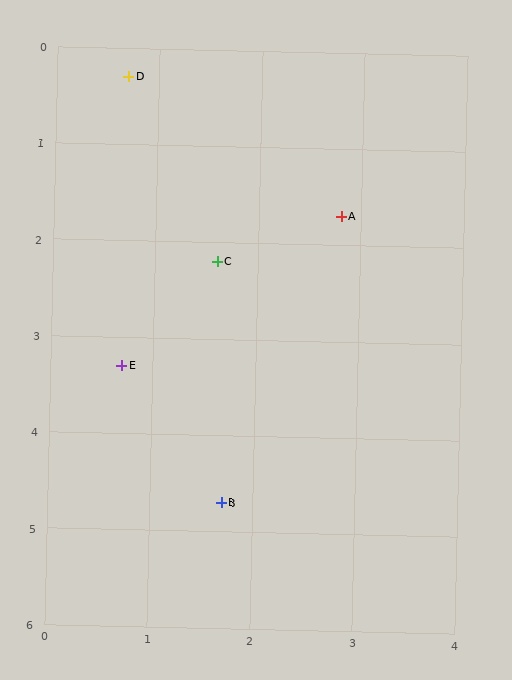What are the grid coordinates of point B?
Point B is at approximately (1.7, 4.7).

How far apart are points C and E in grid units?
Points C and E are about 1.4 grid units apart.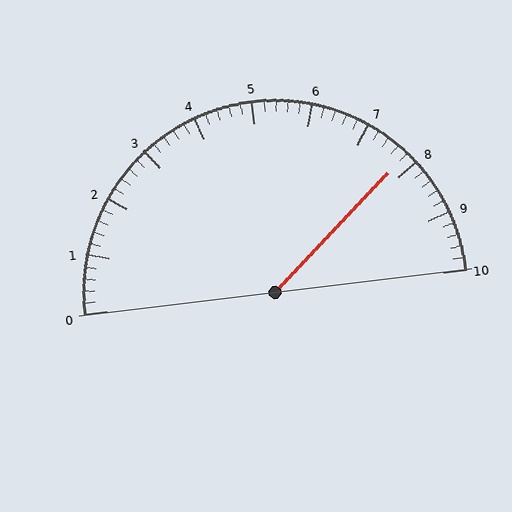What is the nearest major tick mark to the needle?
The nearest major tick mark is 8.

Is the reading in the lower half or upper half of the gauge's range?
The reading is in the upper half of the range (0 to 10).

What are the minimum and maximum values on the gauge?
The gauge ranges from 0 to 10.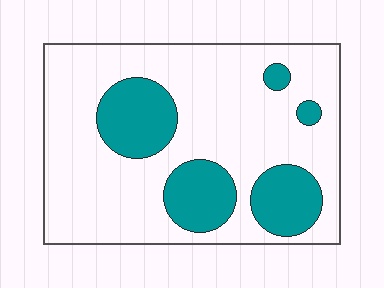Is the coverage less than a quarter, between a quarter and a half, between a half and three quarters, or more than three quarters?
Less than a quarter.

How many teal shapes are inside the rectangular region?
5.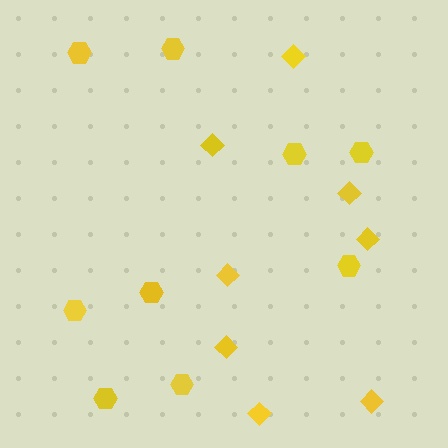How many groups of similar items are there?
There are 2 groups: one group of diamonds (8) and one group of hexagons (9).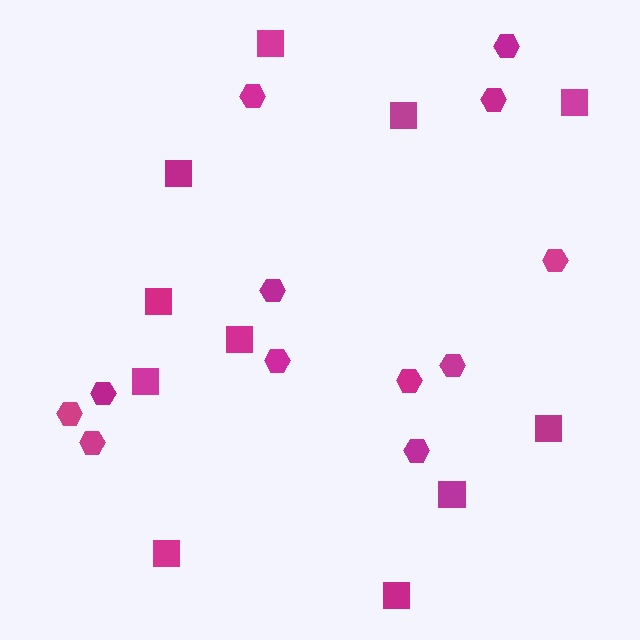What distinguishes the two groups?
There are 2 groups: one group of squares (11) and one group of hexagons (12).